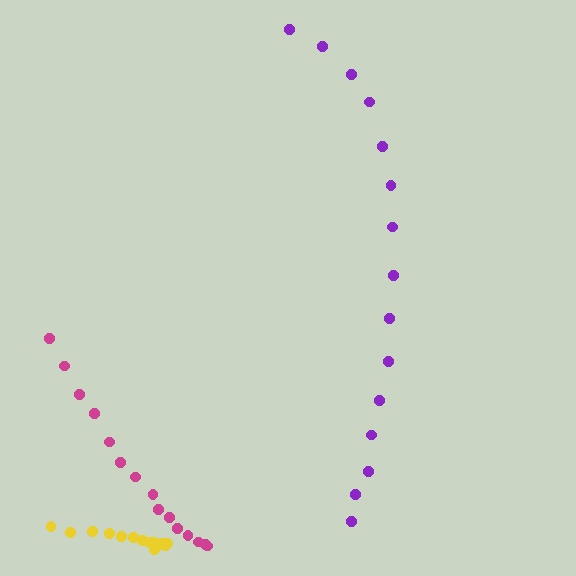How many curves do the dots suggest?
There are 3 distinct paths.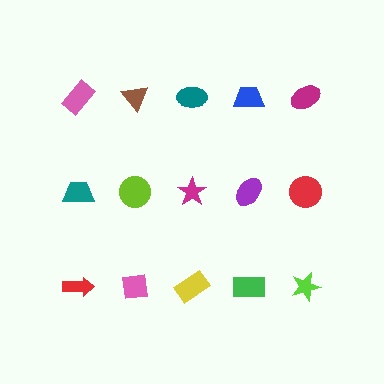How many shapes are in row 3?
5 shapes.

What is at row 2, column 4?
A purple ellipse.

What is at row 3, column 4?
A green rectangle.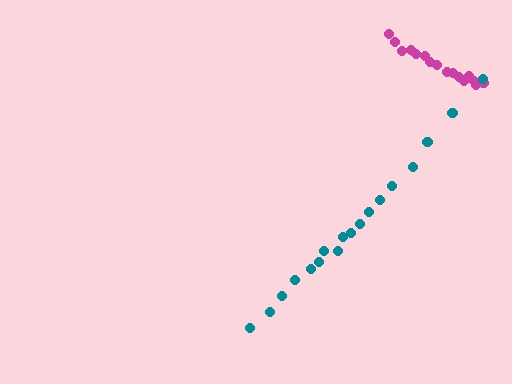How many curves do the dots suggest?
There are 2 distinct paths.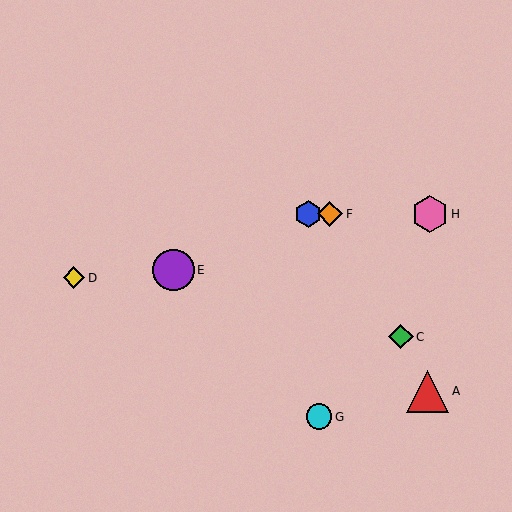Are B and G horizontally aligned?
No, B is at y≈214 and G is at y≈417.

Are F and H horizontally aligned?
Yes, both are at y≈214.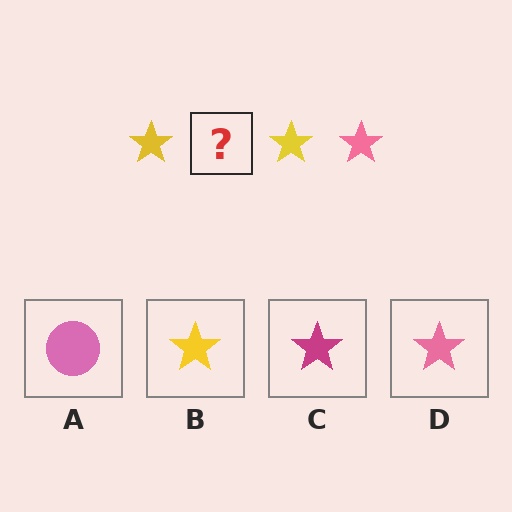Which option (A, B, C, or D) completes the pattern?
D.